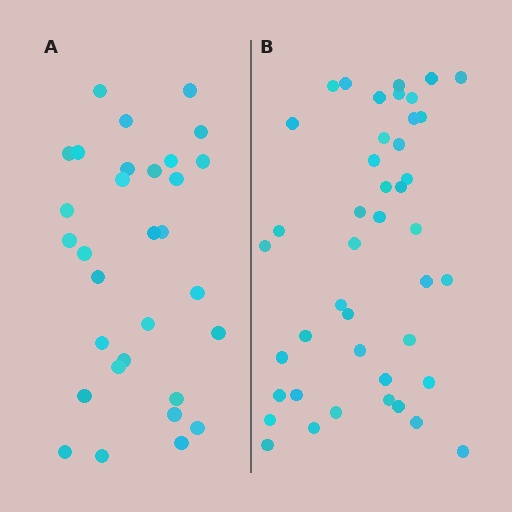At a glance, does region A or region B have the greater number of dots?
Region B (the right region) has more dots.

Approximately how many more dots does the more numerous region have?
Region B has roughly 12 or so more dots than region A.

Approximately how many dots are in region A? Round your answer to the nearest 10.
About 30 dots. (The exact count is 31, which rounds to 30.)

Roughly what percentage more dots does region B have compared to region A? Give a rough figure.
About 40% more.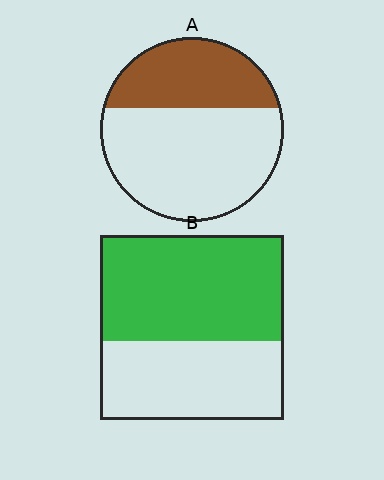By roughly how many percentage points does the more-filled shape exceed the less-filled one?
By roughly 20 percentage points (B over A).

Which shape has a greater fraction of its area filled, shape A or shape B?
Shape B.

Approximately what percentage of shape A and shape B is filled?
A is approximately 35% and B is approximately 55%.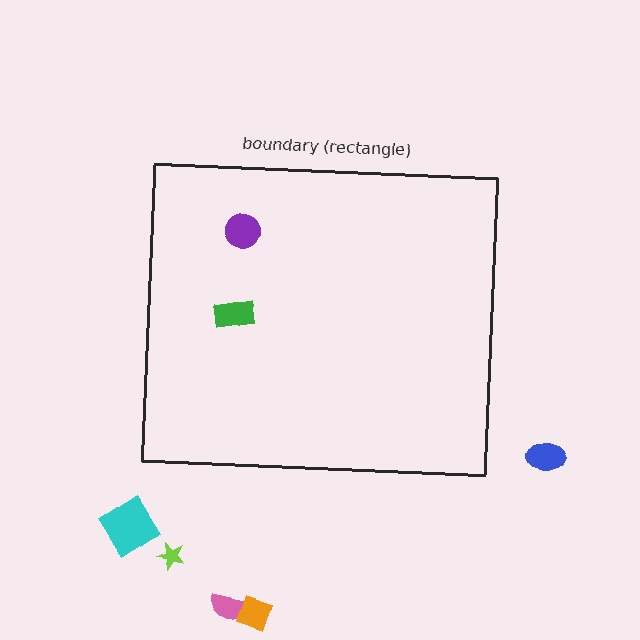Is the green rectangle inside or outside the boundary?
Inside.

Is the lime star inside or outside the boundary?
Outside.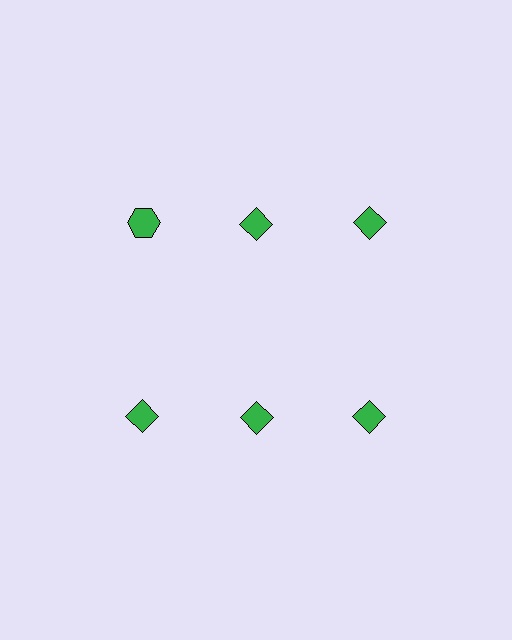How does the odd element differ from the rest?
It has a different shape: hexagon instead of diamond.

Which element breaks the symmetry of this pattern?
The green hexagon in the top row, leftmost column breaks the symmetry. All other shapes are green diamonds.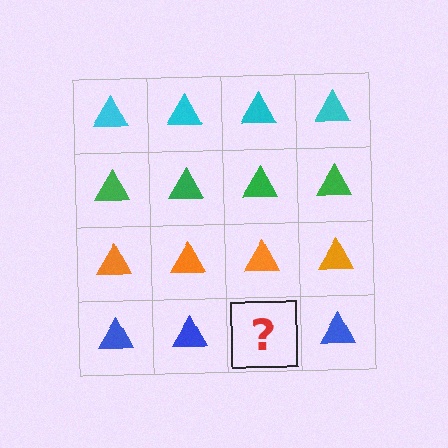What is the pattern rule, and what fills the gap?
The rule is that each row has a consistent color. The gap should be filled with a blue triangle.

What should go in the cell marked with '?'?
The missing cell should contain a blue triangle.